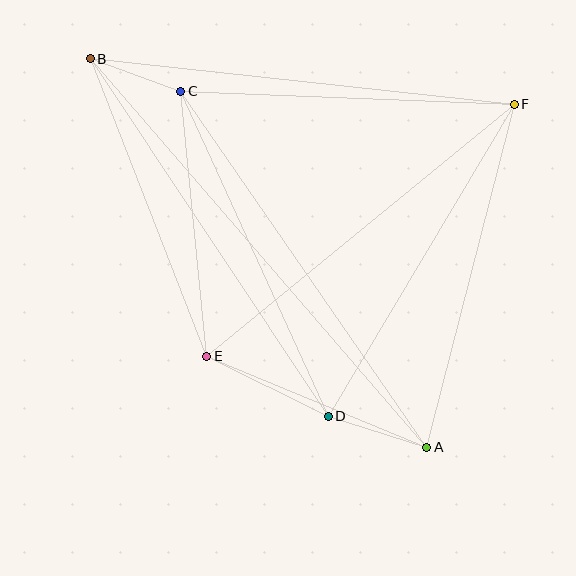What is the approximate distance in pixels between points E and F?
The distance between E and F is approximately 398 pixels.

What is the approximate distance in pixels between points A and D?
The distance between A and D is approximately 103 pixels.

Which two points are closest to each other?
Points B and C are closest to each other.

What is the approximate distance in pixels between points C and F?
The distance between C and F is approximately 334 pixels.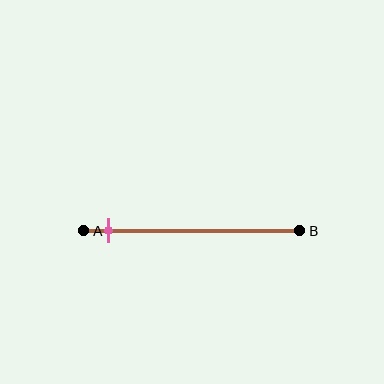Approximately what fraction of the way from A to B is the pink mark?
The pink mark is approximately 10% of the way from A to B.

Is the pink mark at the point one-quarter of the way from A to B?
No, the mark is at about 10% from A, not at the 25% one-quarter point.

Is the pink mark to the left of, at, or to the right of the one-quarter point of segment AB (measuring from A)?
The pink mark is to the left of the one-quarter point of segment AB.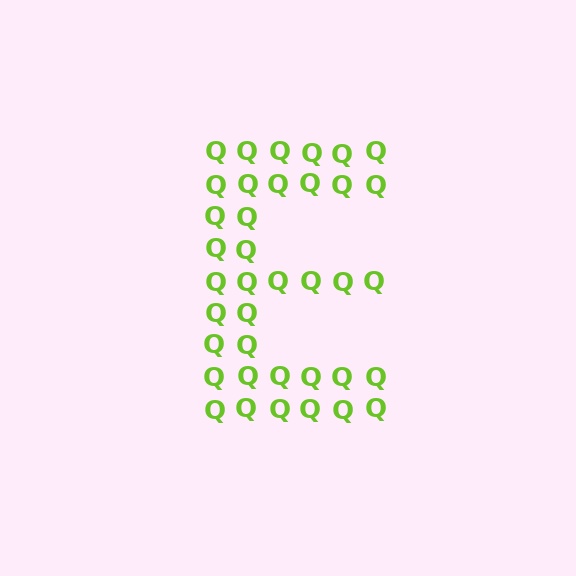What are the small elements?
The small elements are letter Q's.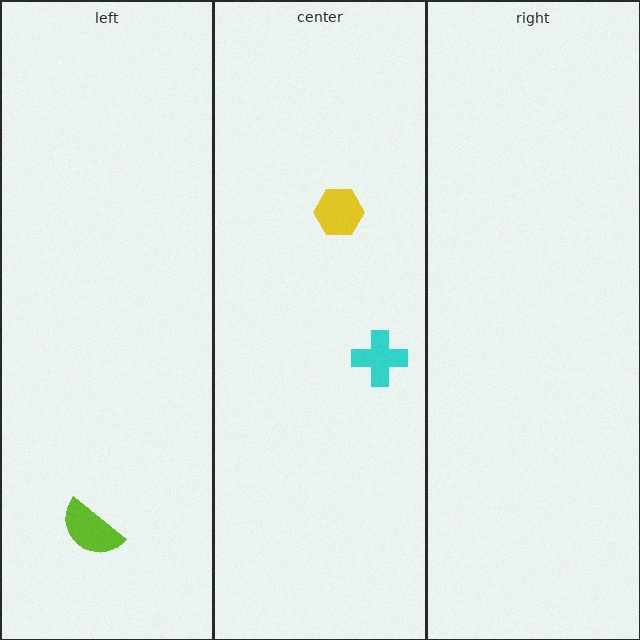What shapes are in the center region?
The yellow hexagon, the cyan cross.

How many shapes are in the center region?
2.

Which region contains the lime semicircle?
The left region.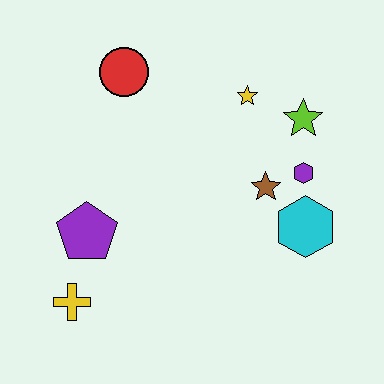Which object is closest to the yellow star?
The lime star is closest to the yellow star.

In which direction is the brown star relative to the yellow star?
The brown star is below the yellow star.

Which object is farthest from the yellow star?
The yellow cross is farthest from the yellow star.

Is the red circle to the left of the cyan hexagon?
Yes